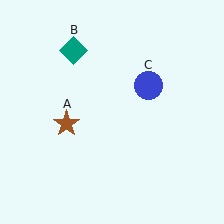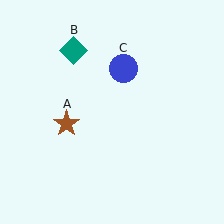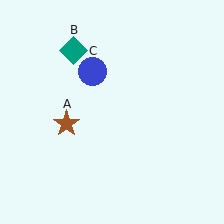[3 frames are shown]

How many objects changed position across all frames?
1 object changed position: blue circle (object C).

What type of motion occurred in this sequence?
The blue circle (object C) rotated counterclockwise around the center of the scene.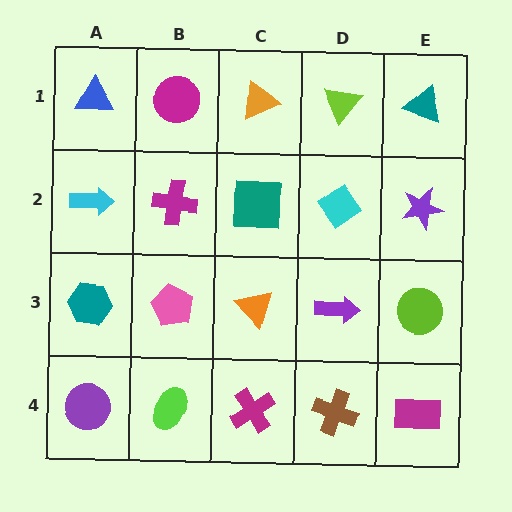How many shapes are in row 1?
5 shapes.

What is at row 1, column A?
A blue triangle.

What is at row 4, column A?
A purple circle.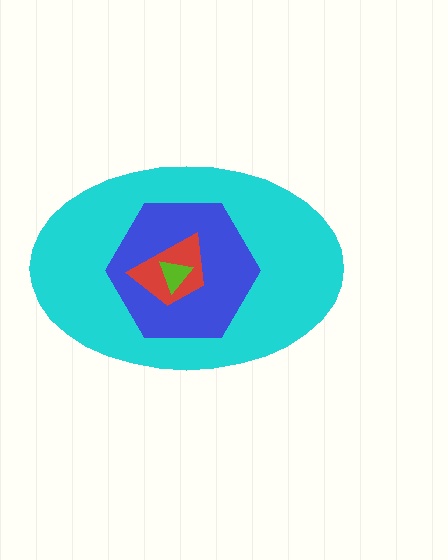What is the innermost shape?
The lime triangle.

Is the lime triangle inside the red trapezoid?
Yes.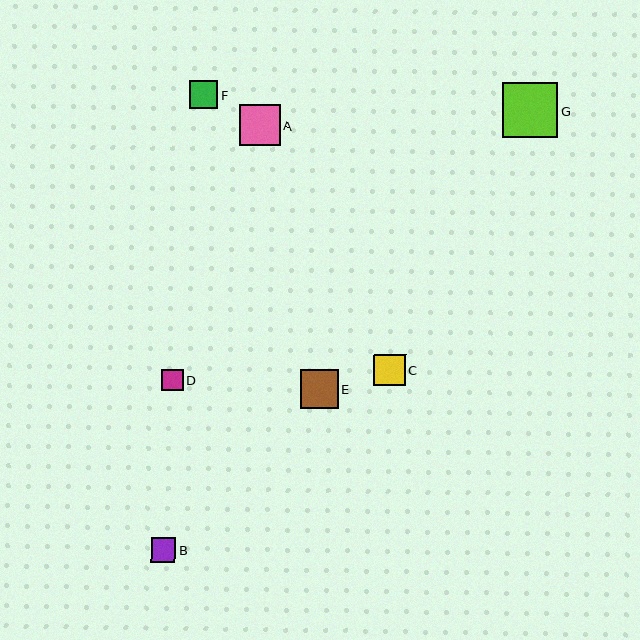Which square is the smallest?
Square D is the smallest with a size of approximately 21 pixels.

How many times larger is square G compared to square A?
Square G is approximately 1.4 times the size of square A.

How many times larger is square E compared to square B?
Square E is approximately 1.6 times the size of square B.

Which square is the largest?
Square G is the largest with a size of approximately 55 pixels.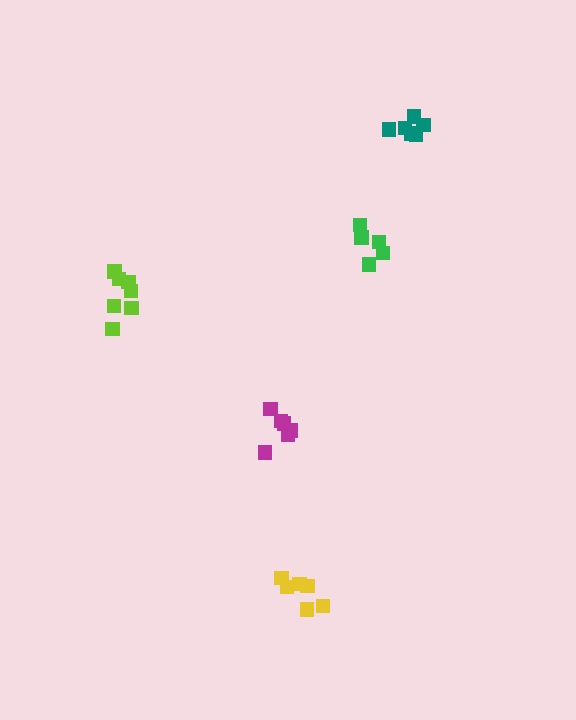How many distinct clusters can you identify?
There are 5 distinct clusters.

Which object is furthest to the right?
The teal cluster is rightmost.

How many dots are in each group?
Group 1: 5 dots, Group 2: 7 dots, Group 3: 6 dots, Group 4: 6 dots, Group 5: 6 dots (30 total).